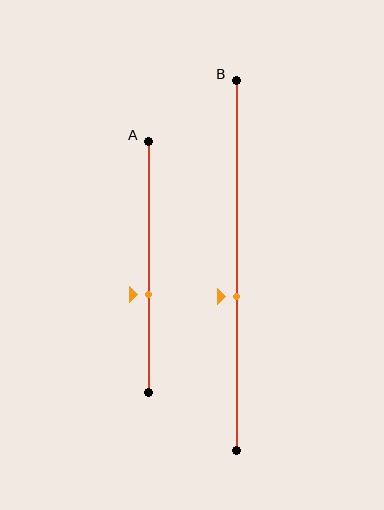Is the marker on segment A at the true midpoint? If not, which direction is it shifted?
No, the marker on segment A is shifted downward by about 11% of the segment length.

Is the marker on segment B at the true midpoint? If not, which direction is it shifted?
No, the marker on segment B is shifted downward by about 8% of the segment length.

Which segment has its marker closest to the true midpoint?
Segment B has its marker closest to the true midpoint.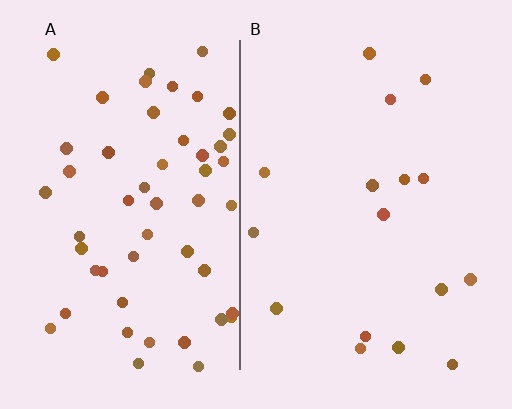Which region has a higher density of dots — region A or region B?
A (the left).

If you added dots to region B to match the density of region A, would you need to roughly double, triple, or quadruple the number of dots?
Approximately triple.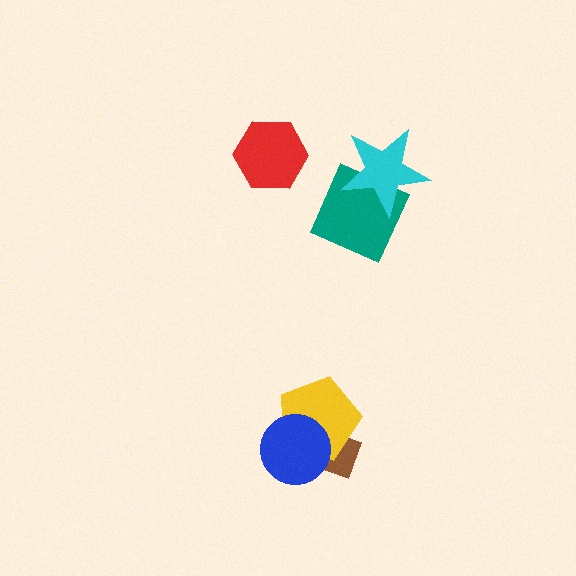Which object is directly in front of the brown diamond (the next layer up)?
The yellow pentagon is directly in front of the brown diamond.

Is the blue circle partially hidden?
No, no other shape covers it.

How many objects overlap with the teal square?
1 object overlaps with the teal square.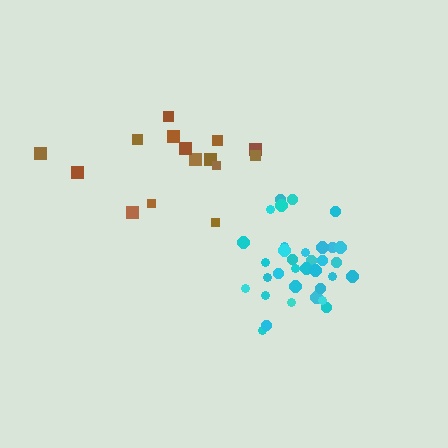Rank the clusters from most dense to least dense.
cyan, brown.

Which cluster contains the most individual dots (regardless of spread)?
Cyan (34).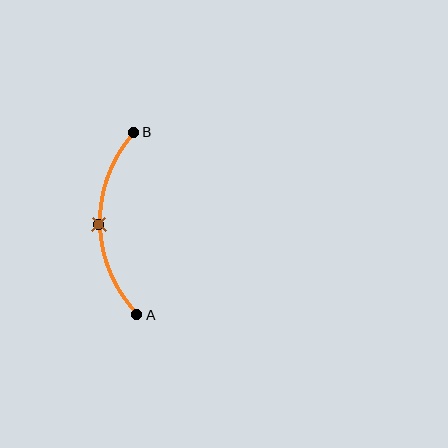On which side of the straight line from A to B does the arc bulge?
The arc bulges to the left of the straight line connecting A and B.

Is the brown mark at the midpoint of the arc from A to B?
Yes. The brown mark lies on the arc at equal arc-length from both A and B — it is the arc midpoint.